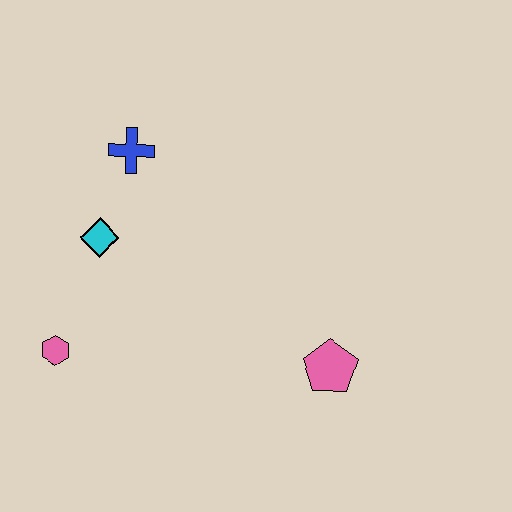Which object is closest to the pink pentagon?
The cyan diamond is closest to the pink pentagon.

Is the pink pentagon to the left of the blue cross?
No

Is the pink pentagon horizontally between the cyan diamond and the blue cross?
No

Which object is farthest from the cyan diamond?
The pink pentagon is farthest from the cyan diamond.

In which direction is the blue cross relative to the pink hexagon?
The blue cross is above the pink hexagon.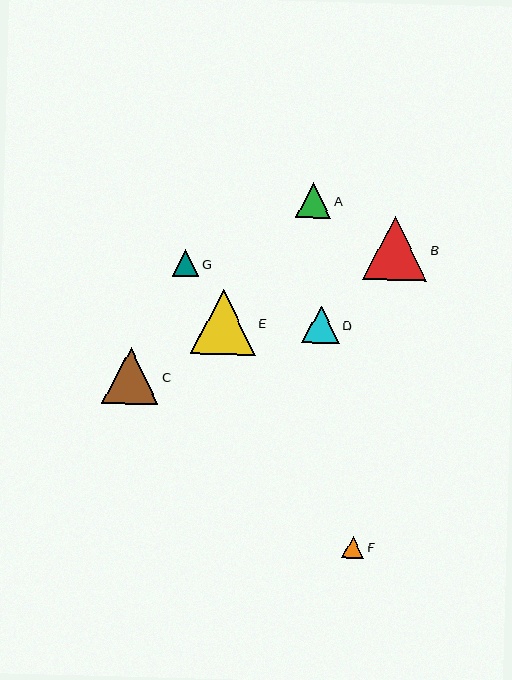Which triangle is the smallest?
Triangle F is the smallest with a size of approximately 22 pixels.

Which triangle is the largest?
Triangle E is the largest with a size of approximately 65 pixels.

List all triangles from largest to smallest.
From largest to smallest: E, B, C, D, A, G, F.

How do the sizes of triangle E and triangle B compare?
Triangle E and triangle B are approximately the same size.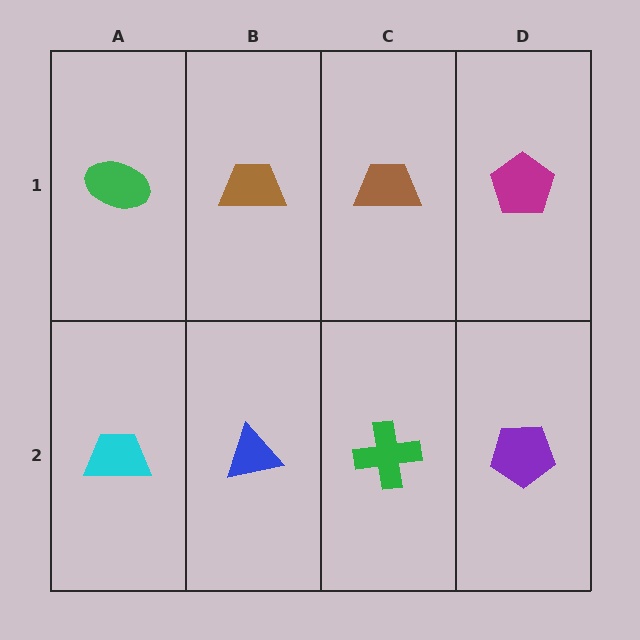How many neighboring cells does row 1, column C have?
3.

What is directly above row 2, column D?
A magenta pentagon.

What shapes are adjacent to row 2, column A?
A green ellipse (row 1, column A), a blue triangle (row 2, column B).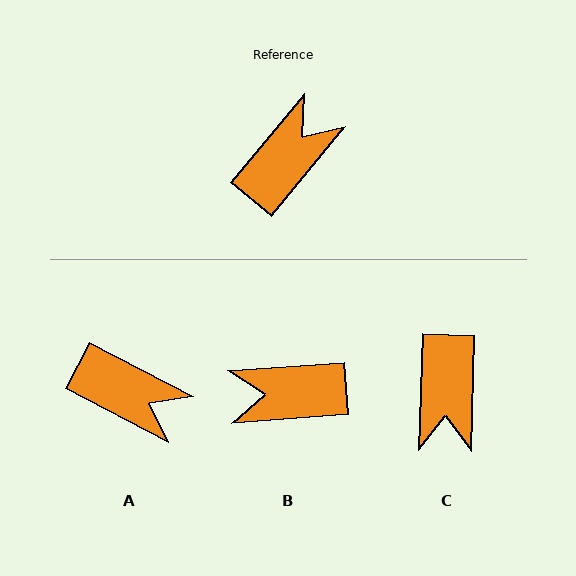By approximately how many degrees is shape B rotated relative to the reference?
Approximately 134 degrees counter-clockwise.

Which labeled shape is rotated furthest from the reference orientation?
C, about 142 degrees away.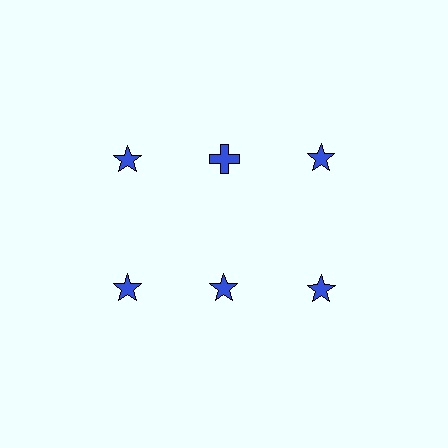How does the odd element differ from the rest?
It has a different shape: cross instead of star.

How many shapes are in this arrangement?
There are 6 shapes arranged in a grid pattern.